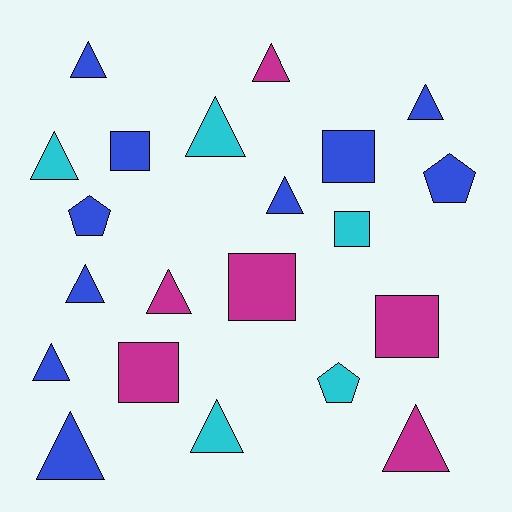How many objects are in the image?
There are 21 objects.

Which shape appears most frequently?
Triangle, with 12 objects.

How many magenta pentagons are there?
There are no magenta pentagons.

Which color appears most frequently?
Blue, with 10 objects.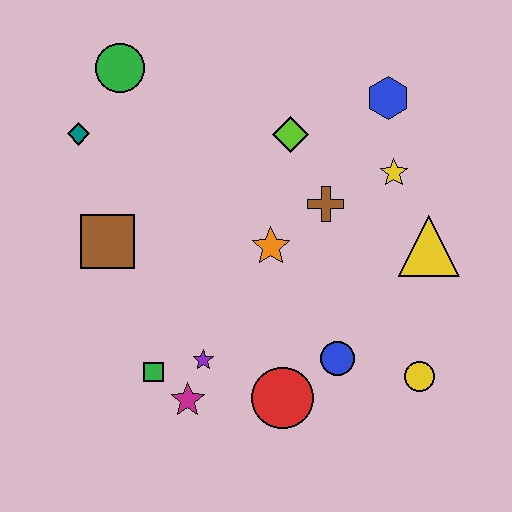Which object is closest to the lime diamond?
The brown cross is closest to the lime diamond.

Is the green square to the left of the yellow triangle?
Yes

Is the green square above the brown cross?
No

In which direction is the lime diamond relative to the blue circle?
The lime diamond is above the blue circle.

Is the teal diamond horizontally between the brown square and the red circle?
No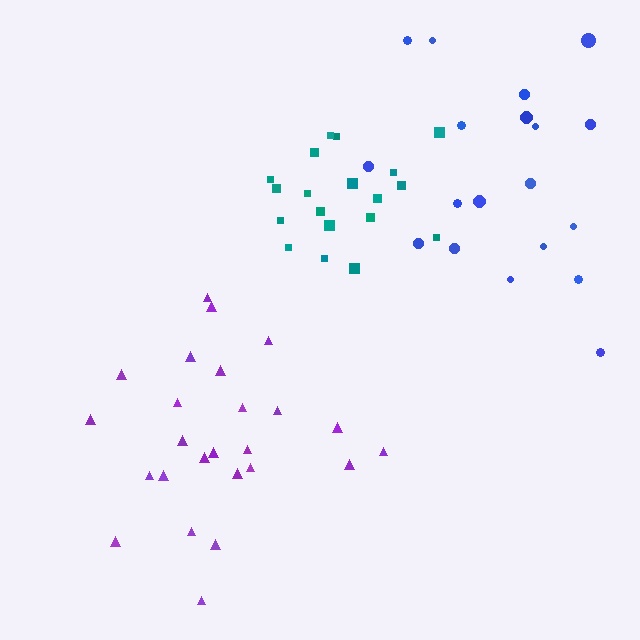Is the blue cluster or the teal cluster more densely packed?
Teal.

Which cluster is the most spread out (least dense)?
Blue.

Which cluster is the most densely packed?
Teal.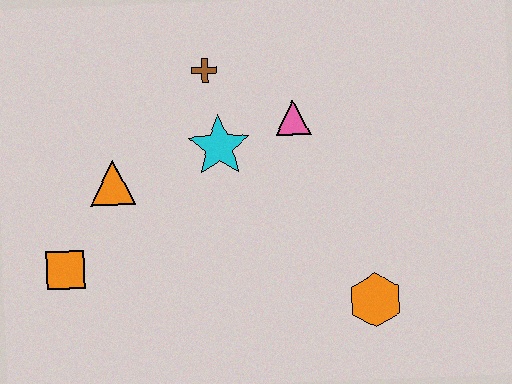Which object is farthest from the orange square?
The orange hexagon is farthest from the orange square.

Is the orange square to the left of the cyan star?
Yes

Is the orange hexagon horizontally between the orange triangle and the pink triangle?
No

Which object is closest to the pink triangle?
The cyan star is closest to the pink triangle.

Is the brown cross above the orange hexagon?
Yes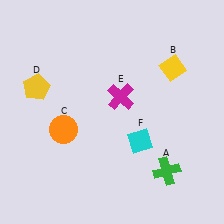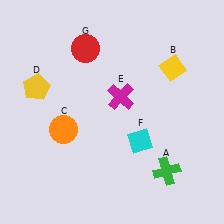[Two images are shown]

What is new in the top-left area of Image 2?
A red circle (G) was added in the top-left area of Image 2.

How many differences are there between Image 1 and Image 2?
There is 1 difference between the two images.